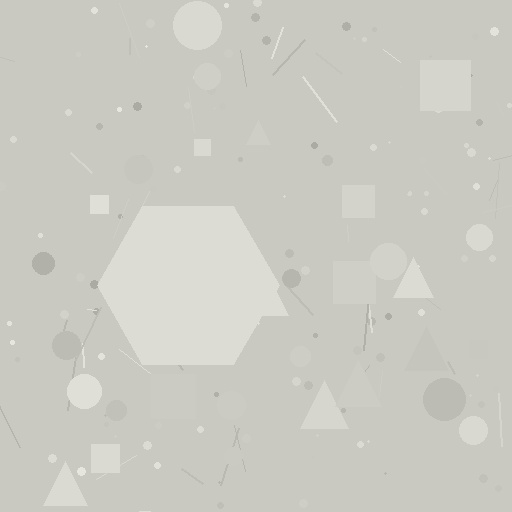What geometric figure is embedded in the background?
A hexagon is embedded in the background.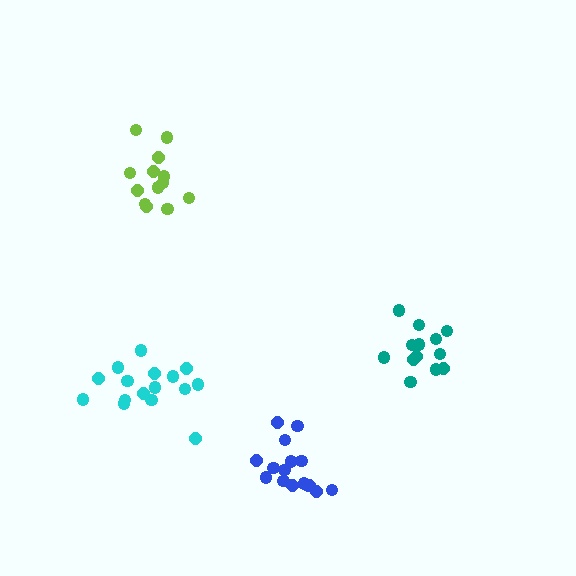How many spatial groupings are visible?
There are 4 spatial groupings.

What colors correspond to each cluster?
The clusters are colored: lime, teal, cyan, blue.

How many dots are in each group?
Group 1: 13 dots, Group 2: 13 dots, Group 3: 16 dots, Group 4: 16 dots (58 total).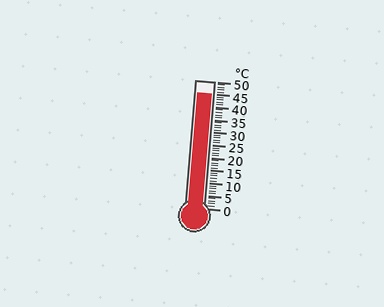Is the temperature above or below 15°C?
The temperature is above 15°C.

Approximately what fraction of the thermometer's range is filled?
The thermometer is filled to approximately 90% of its range.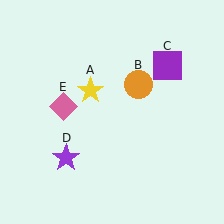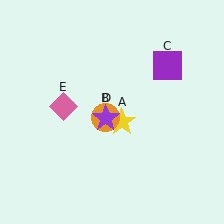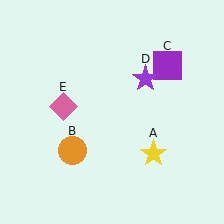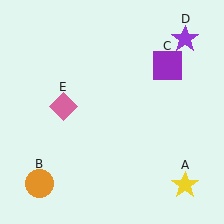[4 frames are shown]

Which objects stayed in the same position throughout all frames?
Purple square (object C) and pink diamond (object E) remained stationary.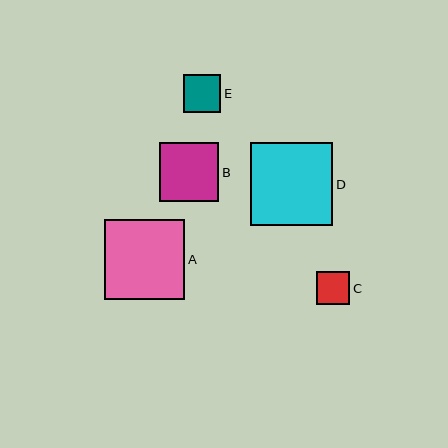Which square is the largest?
Square D is the largest with a size of approximately 83 pixels.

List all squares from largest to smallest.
From largest to smallest: D, A, B, E, C.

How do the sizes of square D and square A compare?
Square D and square A are approximately the same size.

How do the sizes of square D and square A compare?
Square D and square A are approximately the same size.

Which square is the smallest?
Square C is the smallest with a size of approximately 33 pixels.